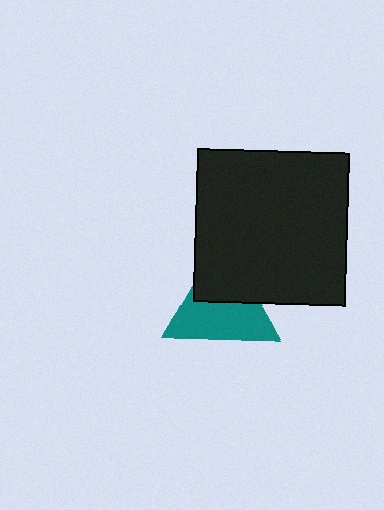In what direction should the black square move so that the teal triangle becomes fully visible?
The black square should move up. That is the shortest direction to clear the overlap and leave the teal triangle fully visible.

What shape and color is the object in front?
The object in front is a black square.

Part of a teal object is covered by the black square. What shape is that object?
It is a triangle.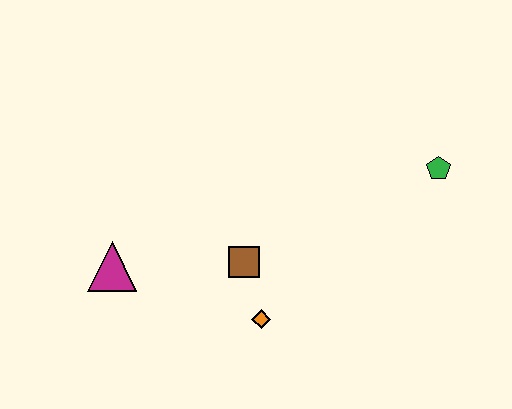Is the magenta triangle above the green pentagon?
No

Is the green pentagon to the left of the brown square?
No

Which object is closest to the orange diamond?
The brown square is closest to the orange diamond.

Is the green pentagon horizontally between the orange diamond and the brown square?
No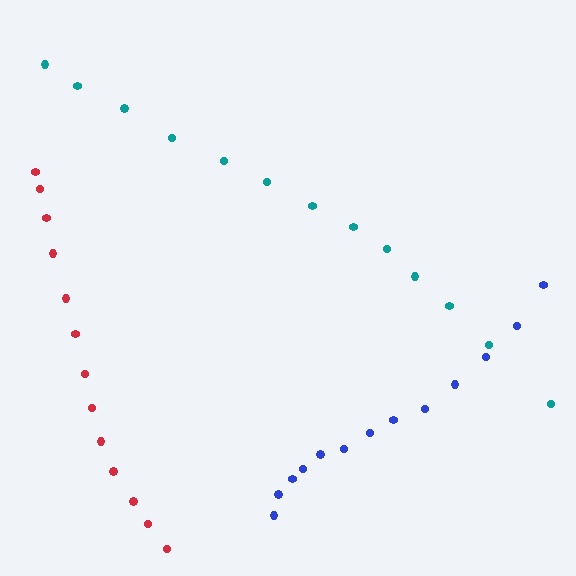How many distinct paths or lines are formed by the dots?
There are 3 distinct paths.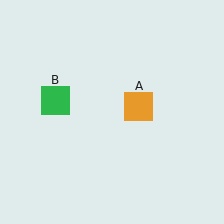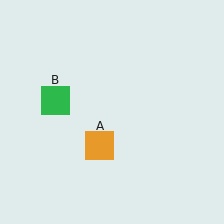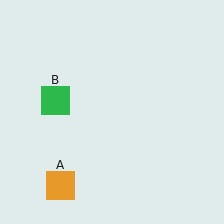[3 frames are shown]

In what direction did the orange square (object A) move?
The orange square (object A) moved down and to the left.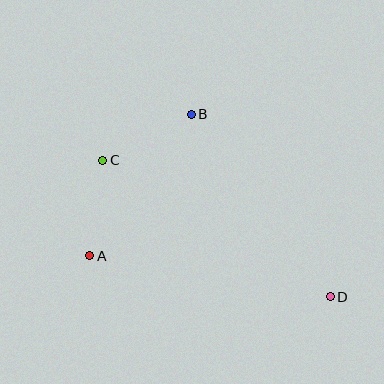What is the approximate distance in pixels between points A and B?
The distance between A and B is approximately 174 pixels.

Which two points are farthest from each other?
Points C and D are farthest from each other.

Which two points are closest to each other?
Points A and C are closest to each other.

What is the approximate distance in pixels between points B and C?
The distance between B and C is approximately 100 pixels.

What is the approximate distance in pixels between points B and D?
The distance between B and D is approximately 229 pixels.